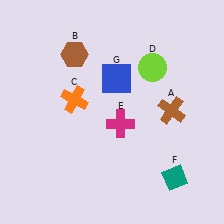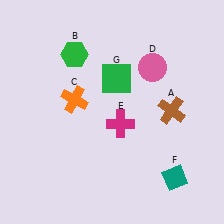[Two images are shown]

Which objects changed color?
B changed from brown to green. D changed from lime to pink. G changed from blue to green.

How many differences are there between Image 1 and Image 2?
There are 3 differences between the two images.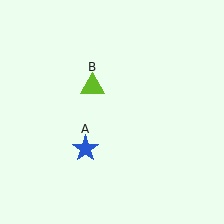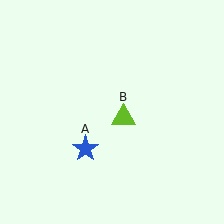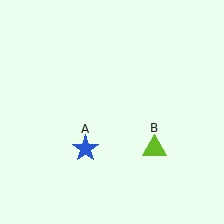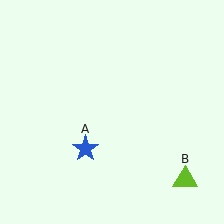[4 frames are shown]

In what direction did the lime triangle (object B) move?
The lime triangle (object B) moved down and to the right.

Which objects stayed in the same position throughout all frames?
Blue star (object A) remained stationary.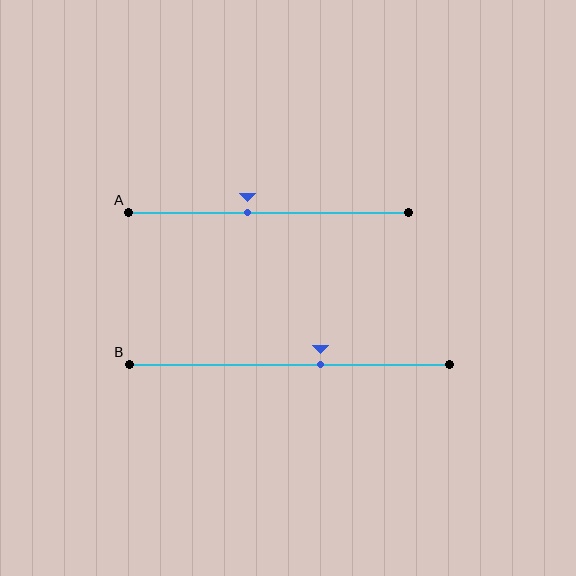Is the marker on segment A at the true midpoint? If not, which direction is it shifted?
No, the marker on segment A is shifted to the left by about 7% of the segment length.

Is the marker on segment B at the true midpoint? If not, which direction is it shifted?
No, the marker on segment B is shifted to the right by about 10% of the segment length.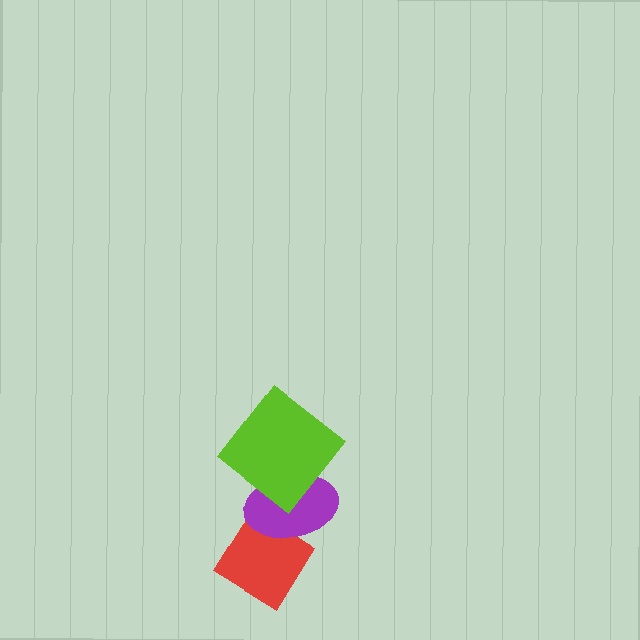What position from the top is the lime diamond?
The lime diamond is 1st from the top.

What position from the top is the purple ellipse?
The purple ellipse is 2nd from the top.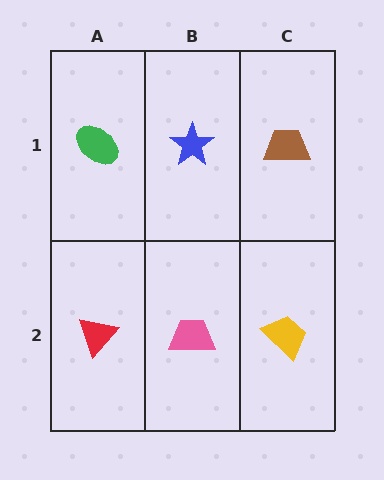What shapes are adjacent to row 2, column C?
A brown trapezoid (row 1, column C), a pink trapezoid (row 2, column B).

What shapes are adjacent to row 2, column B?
A blue star (row 1, column B), a red triangle (row 2, column A), a yellow trapezoid (row 2, column C).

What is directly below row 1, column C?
A yellow trapezoid.